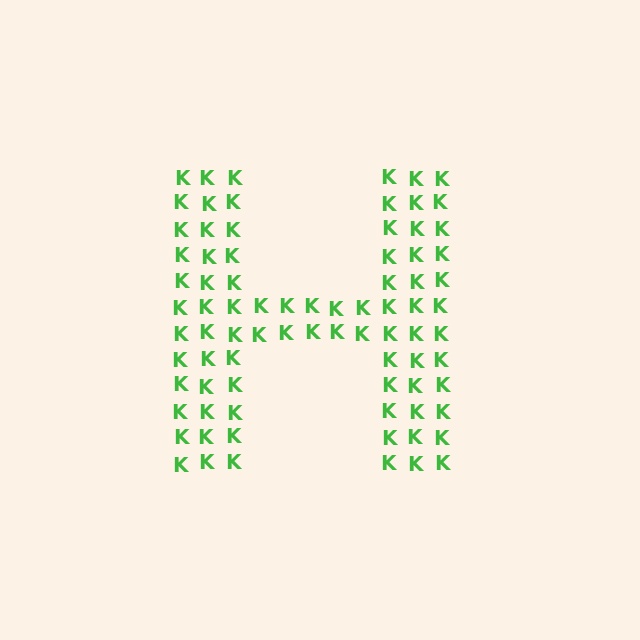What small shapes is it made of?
It is made of small letter K's.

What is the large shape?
The large shape is the letter H.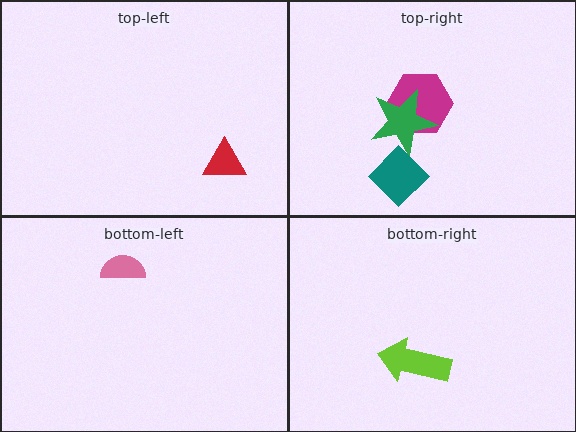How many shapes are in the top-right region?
3.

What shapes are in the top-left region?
The red triangle.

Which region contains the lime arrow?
The bottom-right region.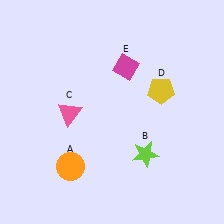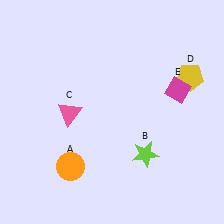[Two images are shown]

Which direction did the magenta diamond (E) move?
The magenta diamond (E) moved right.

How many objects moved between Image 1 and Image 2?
2 objects moved between the two images.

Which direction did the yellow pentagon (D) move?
The yellow pentagon (D) moved right.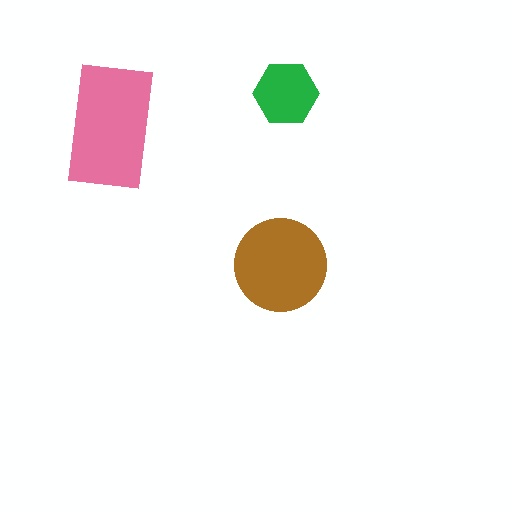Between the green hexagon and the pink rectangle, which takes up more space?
The pink rectangle.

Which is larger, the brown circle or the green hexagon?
The brown circle.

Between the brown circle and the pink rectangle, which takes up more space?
The pink rectangle.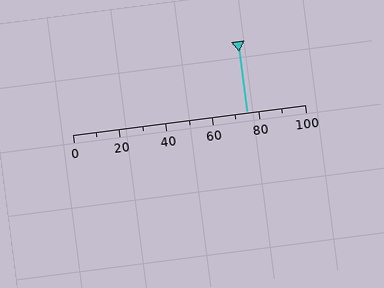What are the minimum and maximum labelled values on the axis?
The axis runs from 0 to 100.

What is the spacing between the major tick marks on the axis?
The major ticks are spaced 20 apart.